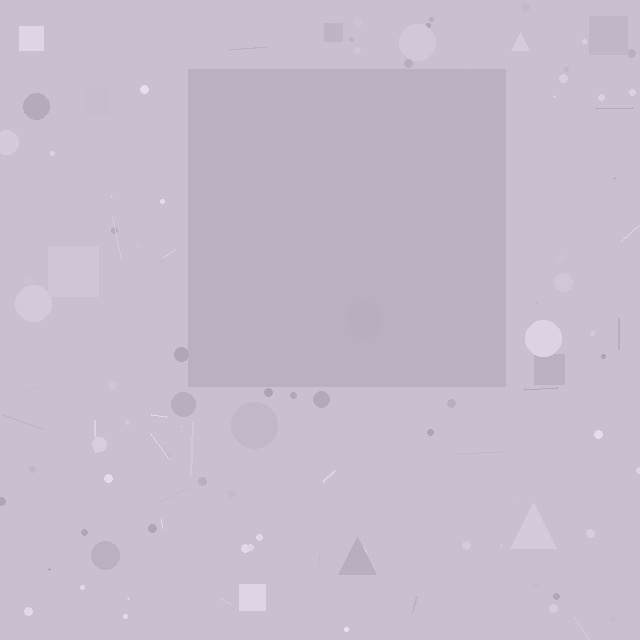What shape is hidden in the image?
A square is hidden in the image.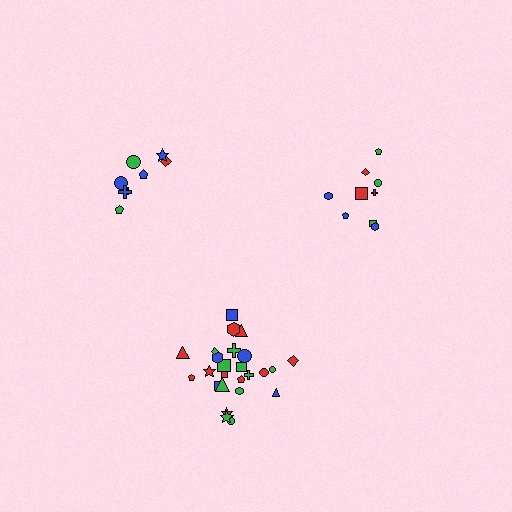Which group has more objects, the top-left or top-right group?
The top-right group.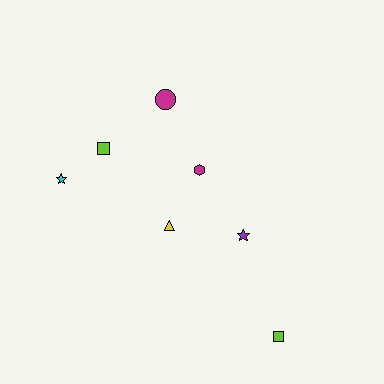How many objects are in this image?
There are 7 objects.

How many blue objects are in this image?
There are no blue objects.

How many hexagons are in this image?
There is 1 hexagon.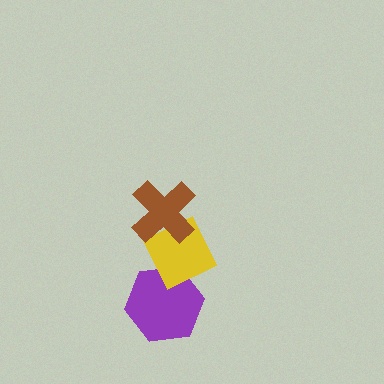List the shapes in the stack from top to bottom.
From top to bottom: the brown cross, the yellow diamond, the purple hexagon.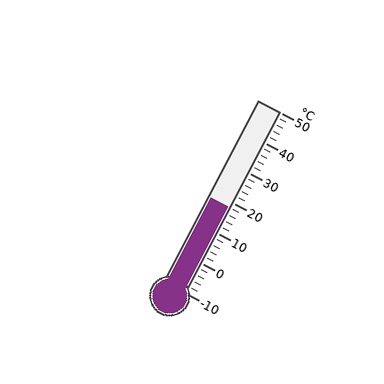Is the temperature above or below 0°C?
The temperature is above 0°C.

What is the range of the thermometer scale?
The thermometer scale ranges from -10°C to 50°C.